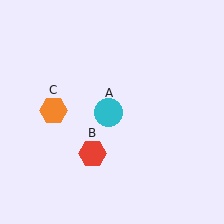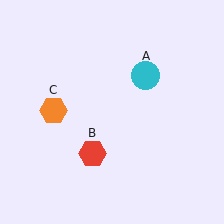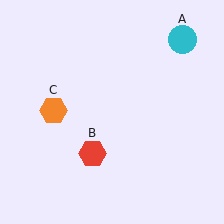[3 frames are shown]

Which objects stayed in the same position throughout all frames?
Red hexagon (object B) and orange hexagon (object C) remained stationary.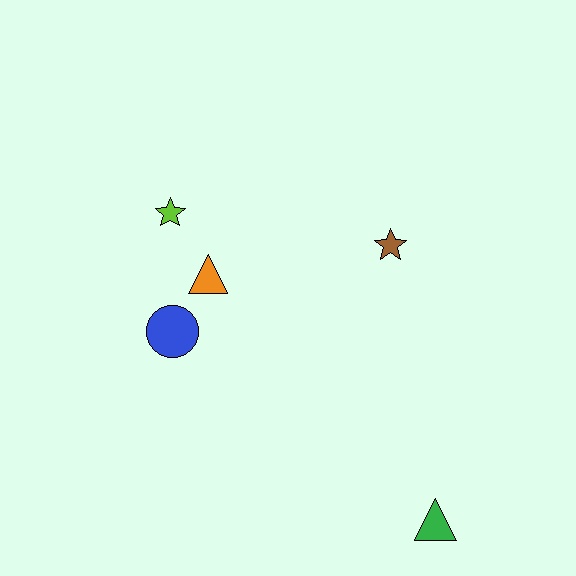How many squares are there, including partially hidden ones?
There are no squares.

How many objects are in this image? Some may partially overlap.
There are 5 objects.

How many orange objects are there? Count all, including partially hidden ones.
There is 1 orange object.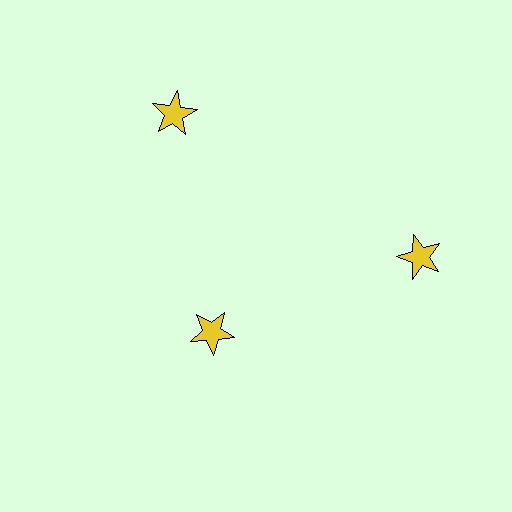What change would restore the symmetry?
The symmetry would be restored by moving it outward, back onto the ring so that all 3 stars sit at equal angles and equal distance from the center.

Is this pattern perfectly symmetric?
No. The 3 yellow stars are arranged in a ring, but one element near the 7 o'clock position is pulled inward toward the center, breaking the 3-fold rotational symmetry.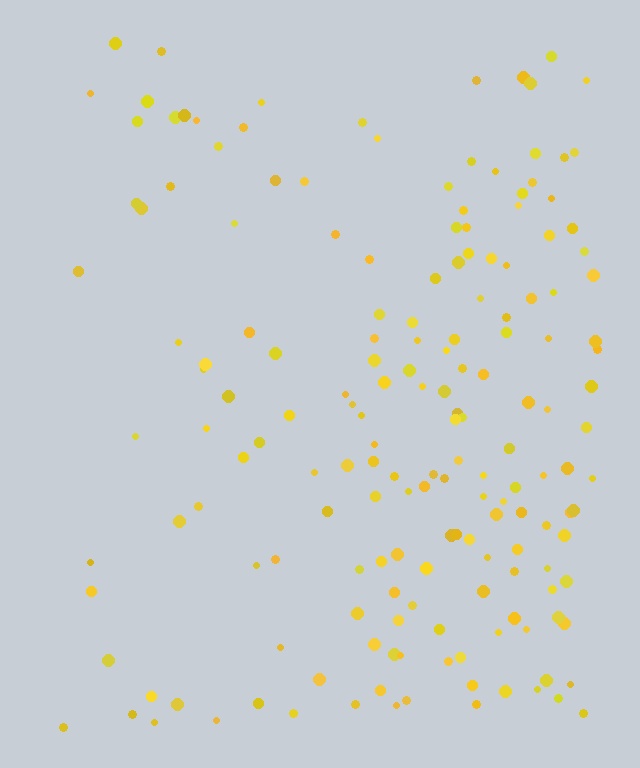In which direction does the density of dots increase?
From left to right, with the right side densest.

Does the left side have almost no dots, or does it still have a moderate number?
Still a moderate number, just noticeably fewer than the right.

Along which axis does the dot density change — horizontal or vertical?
Horizontal.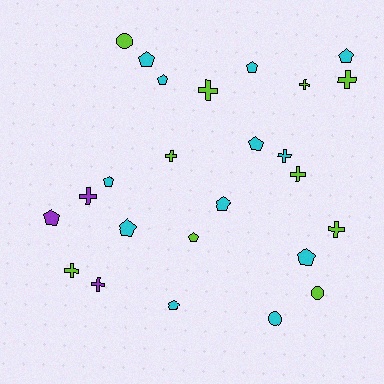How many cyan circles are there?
There is 1 cyan circle.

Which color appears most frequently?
Cyan, with 12 objects.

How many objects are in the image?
There are 25 objects.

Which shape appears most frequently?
Pentagon, with 12 objects.